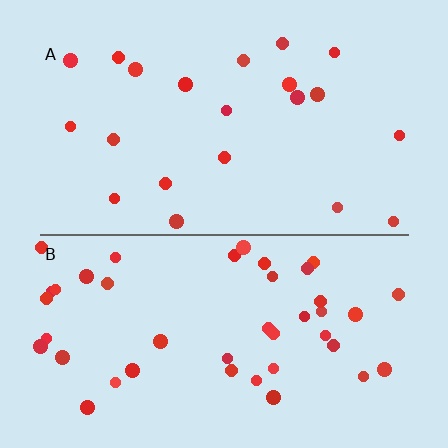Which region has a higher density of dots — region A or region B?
B (the bottom).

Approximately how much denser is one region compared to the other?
Approximately 2.0× — region B over region A.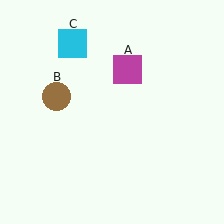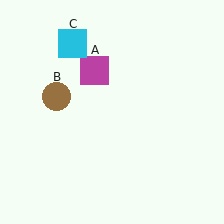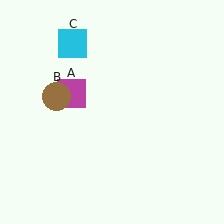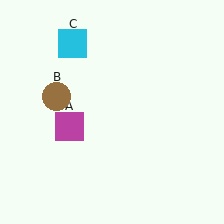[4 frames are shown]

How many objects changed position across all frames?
1 object changed position: magenta square (object A).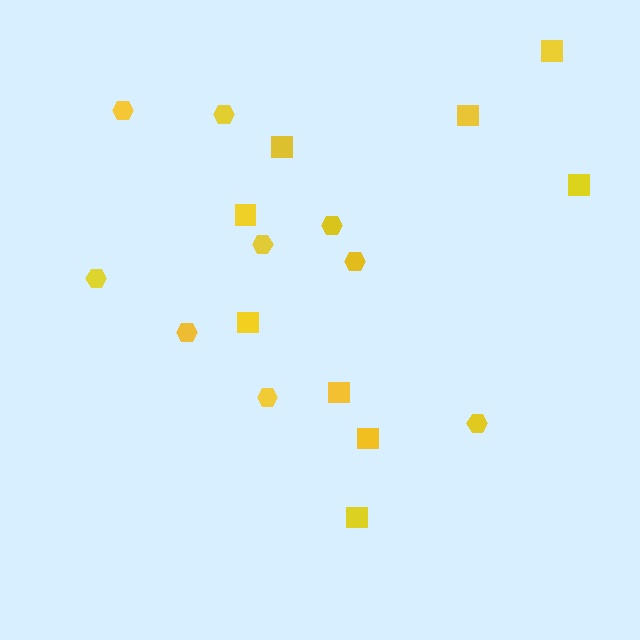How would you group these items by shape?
There are 2 groups: one group of hexagons (9) and one group of squares (9).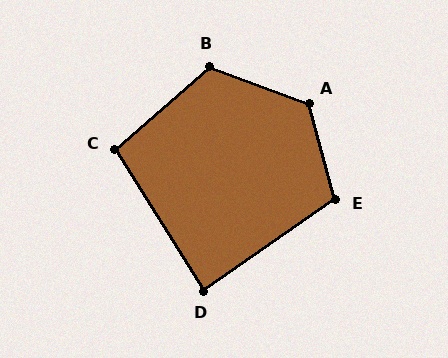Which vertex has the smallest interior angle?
D, at approximately 88 degrees.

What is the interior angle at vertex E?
Approximately 109 degrees (obtuse).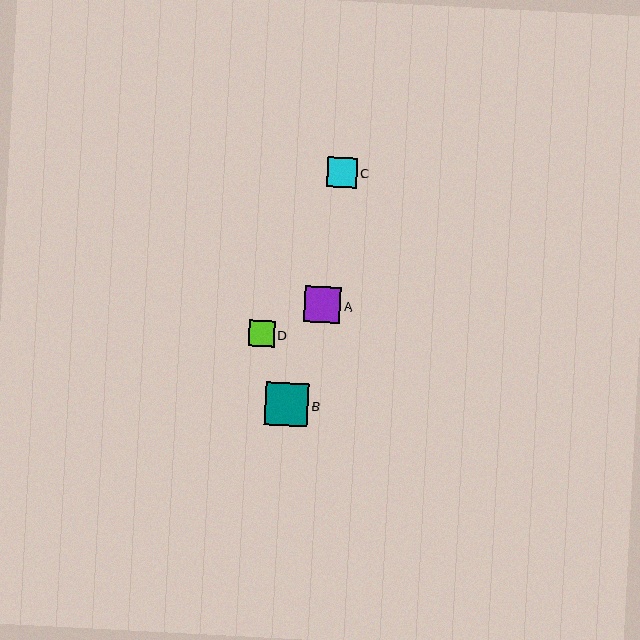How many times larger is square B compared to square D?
Square B is approximately 1.7 times the size of square D.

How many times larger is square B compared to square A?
Square B is approximately 1.2 times the size of square A.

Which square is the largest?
Square B is the largest with a size of approximately 43 pixels.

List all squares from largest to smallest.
From largest to smallest: B, A, C, D.